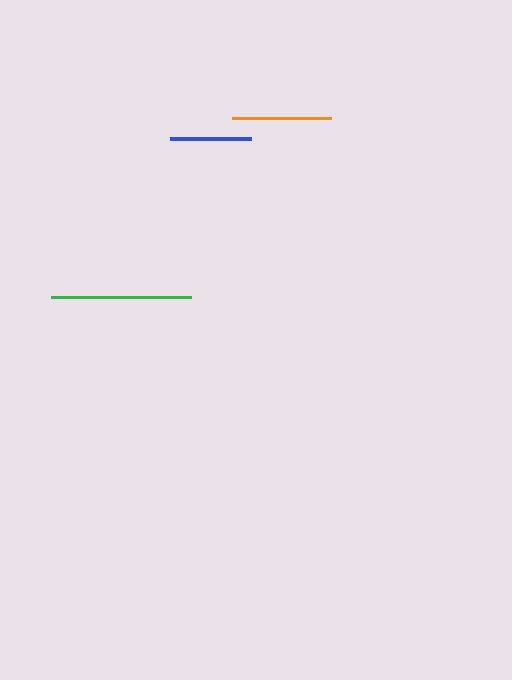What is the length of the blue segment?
The blue segment is approximately 81 pixels long.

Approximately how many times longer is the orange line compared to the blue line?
The orange line is approximately 1.2 times the length of the blue line.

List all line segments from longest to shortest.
From longest to shortest: green, orange, blue.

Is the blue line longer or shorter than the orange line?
The orange line is longer than the blue line.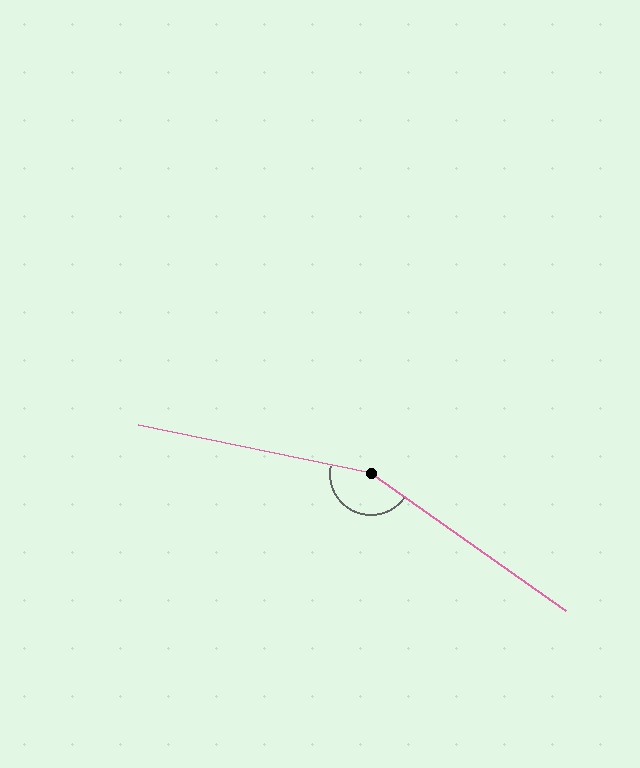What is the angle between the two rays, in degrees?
Approximately 156 degrees.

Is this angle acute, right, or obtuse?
It is obtuse.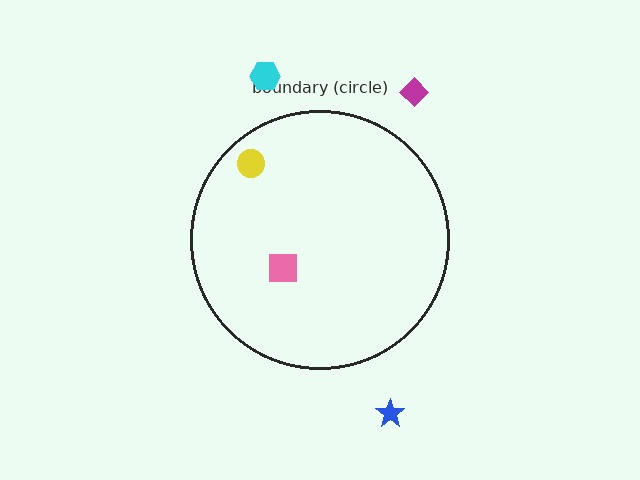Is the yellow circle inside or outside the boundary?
Inside.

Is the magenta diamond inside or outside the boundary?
Outside.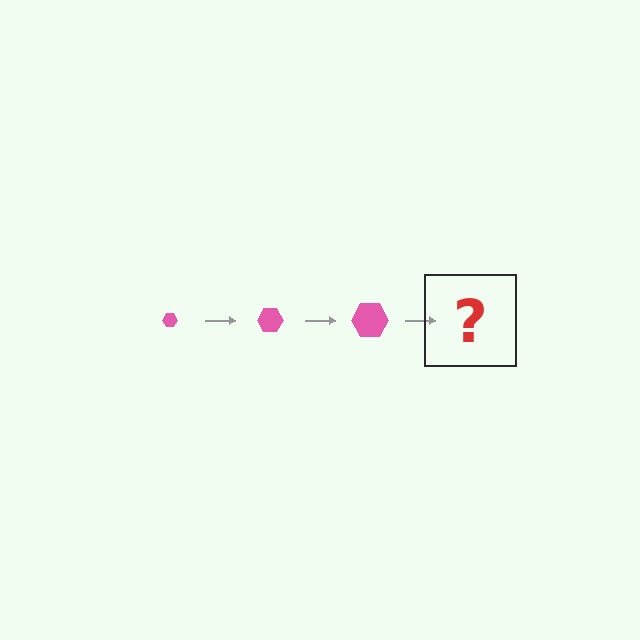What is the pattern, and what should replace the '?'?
The pattern is that the hexagon gets progressively larger each step. The '?' should be a pink hexagon, larger than the previous one.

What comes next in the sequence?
The next element should be a pink hexagon, larger than the previous one.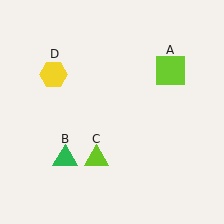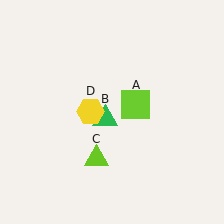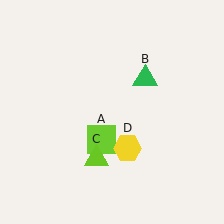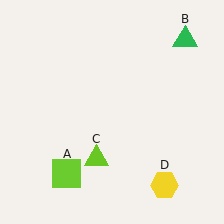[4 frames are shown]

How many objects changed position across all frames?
3 objects changed position: lime square (object A), green triangle (object B), yellow hexagon (object D).